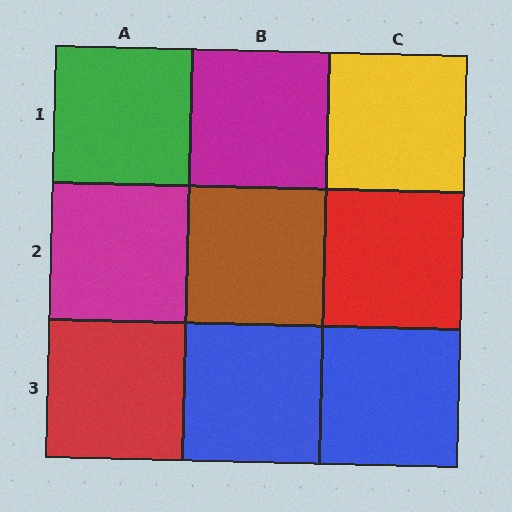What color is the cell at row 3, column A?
Red.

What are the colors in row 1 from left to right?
Green, magenta, yellow.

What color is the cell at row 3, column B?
Blue.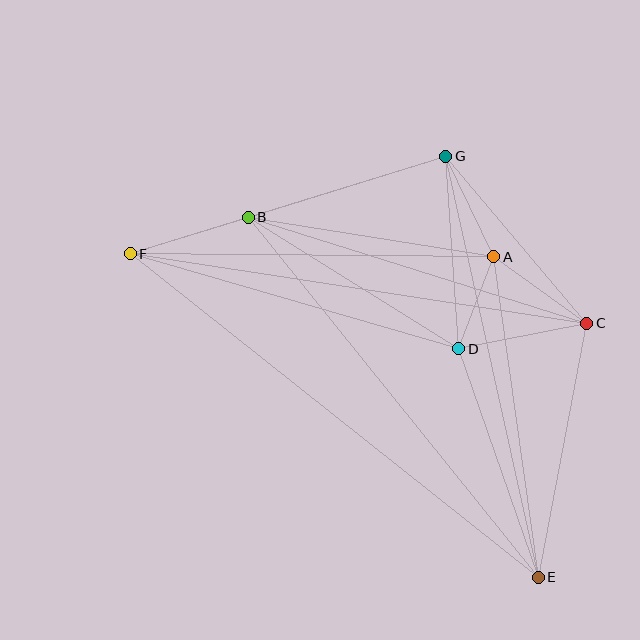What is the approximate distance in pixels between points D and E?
The distance between D and E is approximately 242 pixels.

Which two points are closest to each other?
Points A and D are closest to each other.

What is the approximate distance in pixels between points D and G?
The distance between D and G is approximately 193 pixels.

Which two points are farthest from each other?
Points E and F are farthest from each other.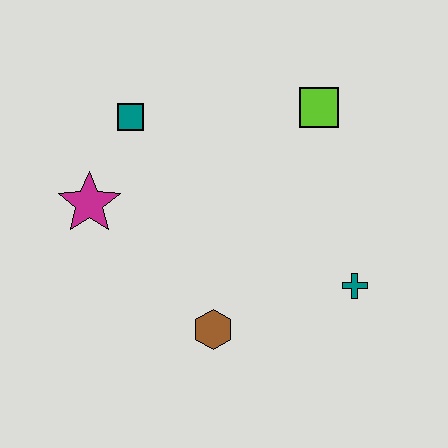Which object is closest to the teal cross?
The brown hexagon is closest to the teal cross.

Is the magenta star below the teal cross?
No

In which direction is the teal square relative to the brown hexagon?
The teal square is above the brown hexagon.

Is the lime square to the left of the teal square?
No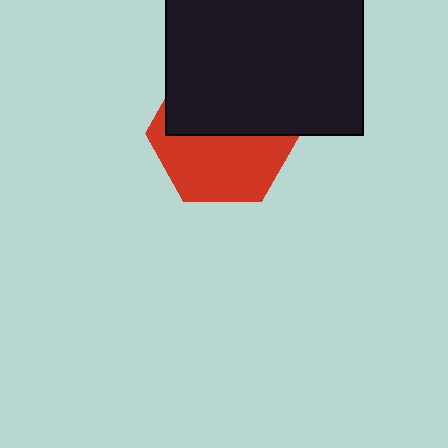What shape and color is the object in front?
The object in front is a black square.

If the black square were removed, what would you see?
You would see the complete red hexagon.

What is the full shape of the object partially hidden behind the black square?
The partially hidden object is a red hexagon.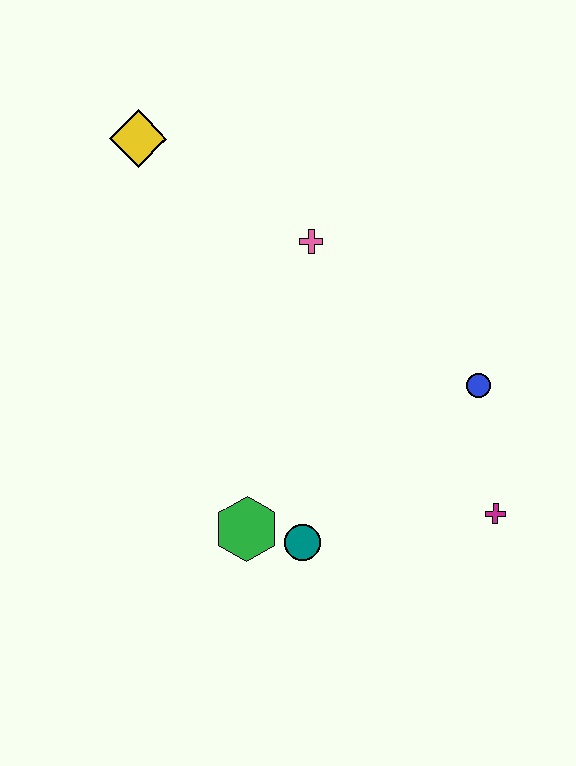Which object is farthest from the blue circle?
The yellow diamond is farthest from the blue circle.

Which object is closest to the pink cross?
The yellow diamond is closest to the pink cross.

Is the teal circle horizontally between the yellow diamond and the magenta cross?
Yes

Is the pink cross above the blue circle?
Yes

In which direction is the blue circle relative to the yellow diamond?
The blue circle is to the right of the yellow diamond.